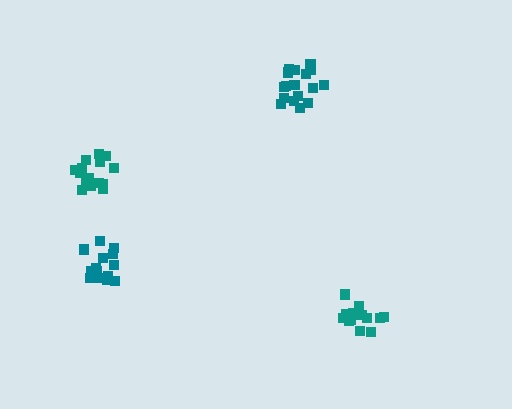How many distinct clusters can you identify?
There are 4 distinct clusters.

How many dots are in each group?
Group 1: 15 dots, Group 2: 17 dots, Group 3: 15 dots, Group 4: 15 dots (62 total).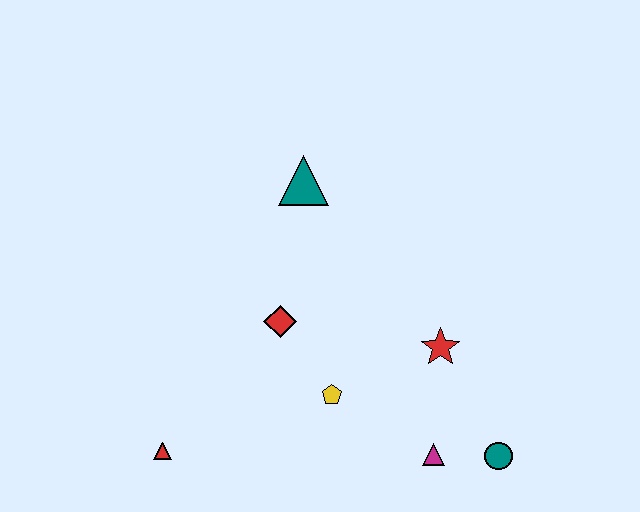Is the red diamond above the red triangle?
Yes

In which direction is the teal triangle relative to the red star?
The teal triangle is above the red star.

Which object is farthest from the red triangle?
The teal circle is farthest from the red triangle.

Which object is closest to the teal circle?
The magenta triangle is closest to the teal circle.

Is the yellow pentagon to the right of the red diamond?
Yes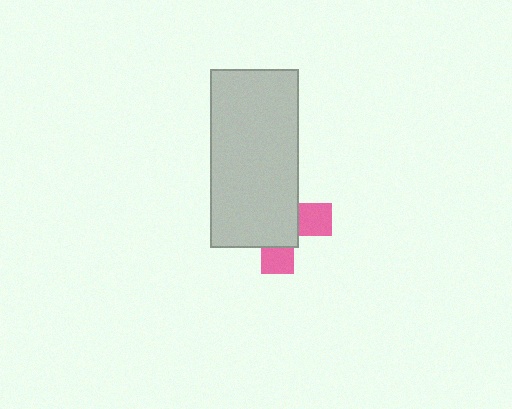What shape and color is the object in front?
The object in front is a light gray rectangle.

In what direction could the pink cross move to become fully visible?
The pink cross could move toward the lower-right. That would shift it out from behind the light gray rectangle entirely.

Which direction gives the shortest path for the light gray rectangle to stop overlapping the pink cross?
Moving toward the upper-left gives the shortest separation.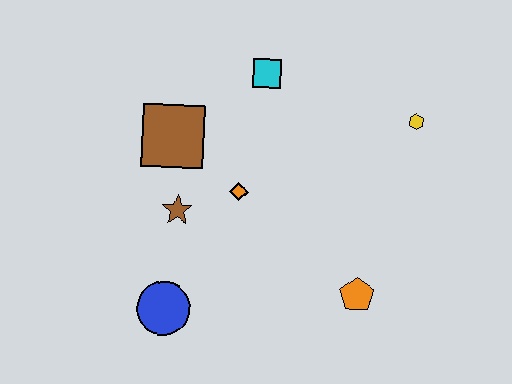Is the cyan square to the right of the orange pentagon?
No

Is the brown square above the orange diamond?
Yes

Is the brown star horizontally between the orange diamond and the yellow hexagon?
No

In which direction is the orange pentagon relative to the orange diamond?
The orange pentagon is to the right of the orange diamond.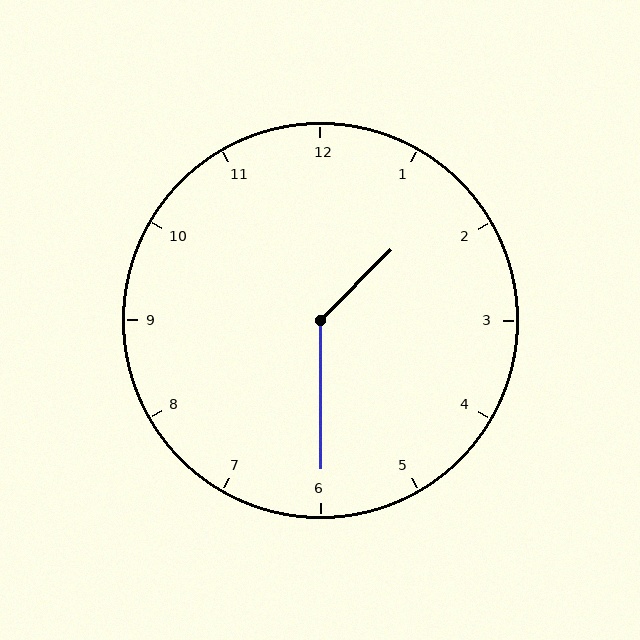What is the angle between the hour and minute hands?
Approximately 135 degrees.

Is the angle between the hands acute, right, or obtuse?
It is obtuse.